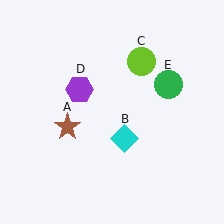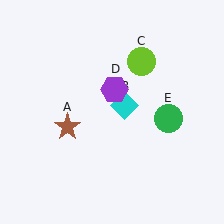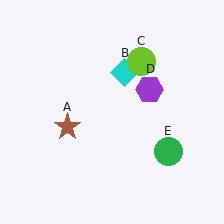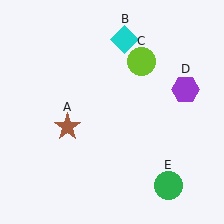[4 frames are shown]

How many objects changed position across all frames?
3 objects changed position: cyan diamond (object B), purple hexagon (object D), green circle (object E).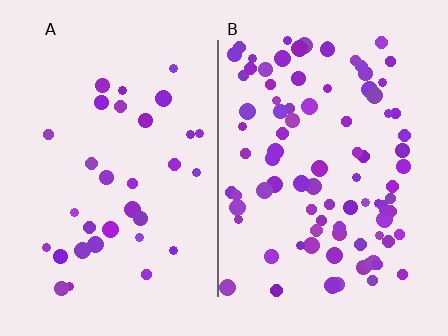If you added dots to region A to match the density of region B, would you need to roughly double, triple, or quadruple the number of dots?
Approximately triple.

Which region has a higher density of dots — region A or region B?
B (the right).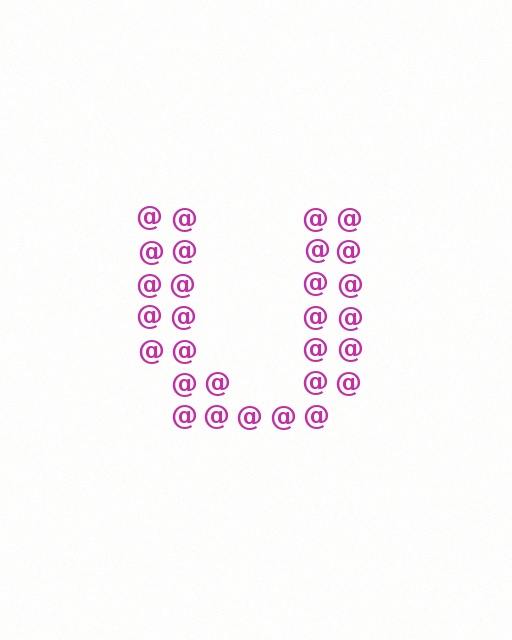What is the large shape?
The large shape is the letter U.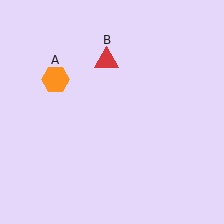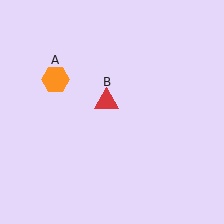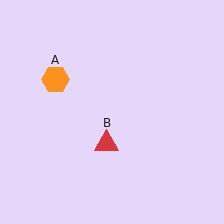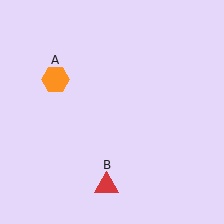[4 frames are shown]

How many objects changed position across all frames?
1 object changed position: red triangle (object B).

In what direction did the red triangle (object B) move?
The red triangle (object B) moved down.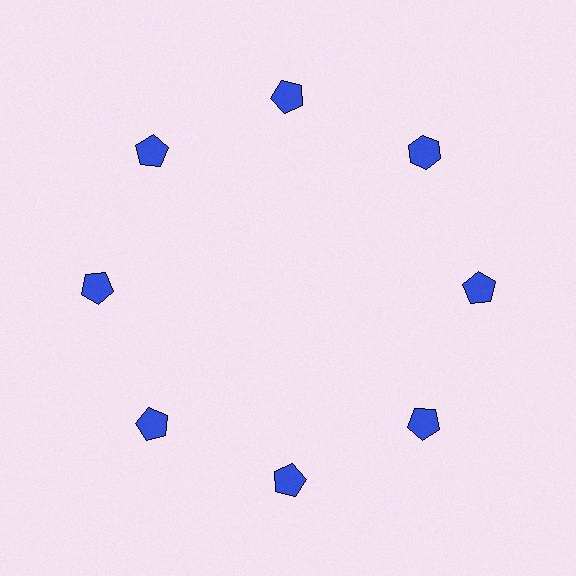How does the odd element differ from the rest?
It has a different shape: hexagon instead of pentagon.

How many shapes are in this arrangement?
There are 8 shapes arranged in a ring pattern.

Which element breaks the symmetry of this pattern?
The blue hexagon at roughly the 2 o'clock position breaks the symmetry. All other shapes are blue pentagons.